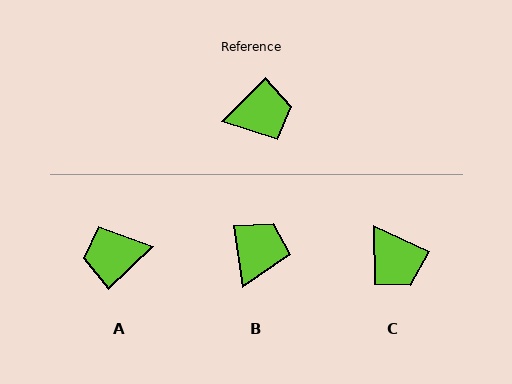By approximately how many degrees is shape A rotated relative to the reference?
Approximately 178 degrees counter-clockwise.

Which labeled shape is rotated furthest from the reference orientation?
A, about 178 degrees away.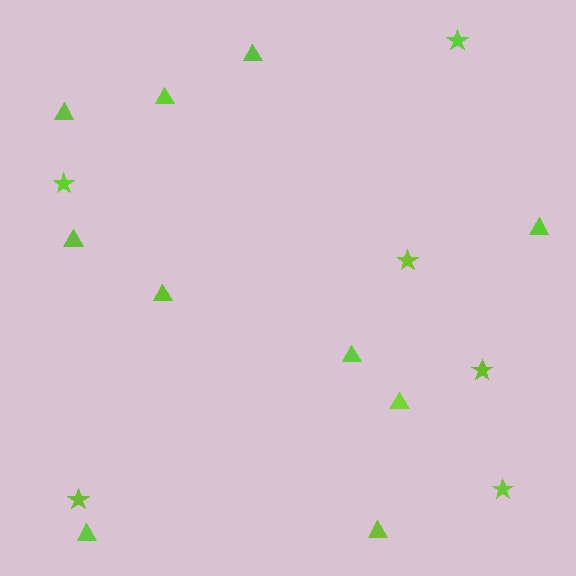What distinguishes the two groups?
There are 2 groups: one group of stars (6) and one group of triangles (10).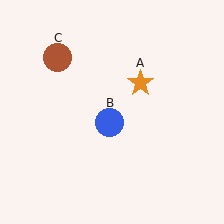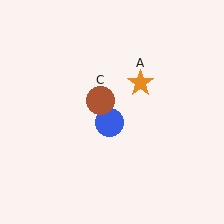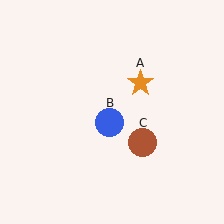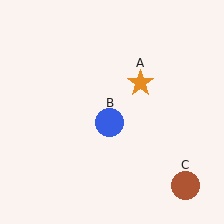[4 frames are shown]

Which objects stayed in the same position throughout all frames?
Orange star (object A) and blue circle (object B) remained stationary.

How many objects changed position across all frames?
1 object changed position: brown circle (object C).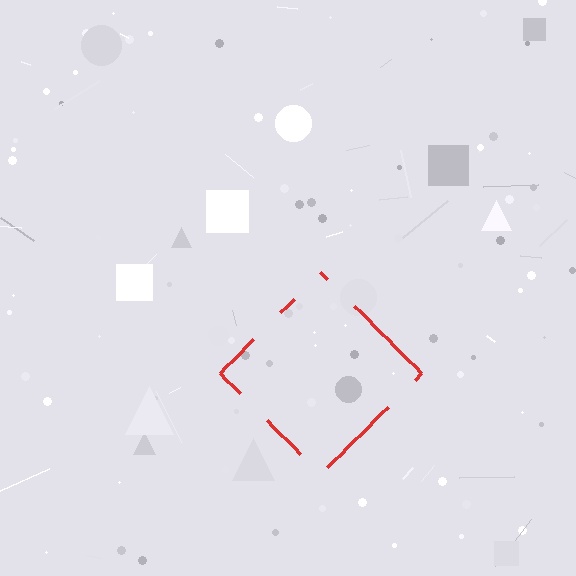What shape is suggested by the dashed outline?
The dashed outline suggests a diamond.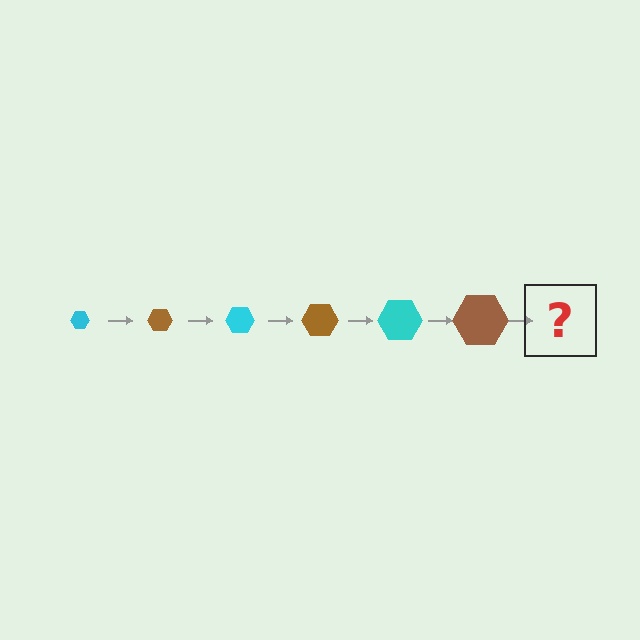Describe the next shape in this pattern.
It should be a cyan hexagon, larger than the previous one.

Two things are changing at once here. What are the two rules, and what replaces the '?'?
The two rules are that the hexagon grows larger each step and the color cycles through cyan and brown. The '?' should be a cyan hexagon, larger than the previous one.